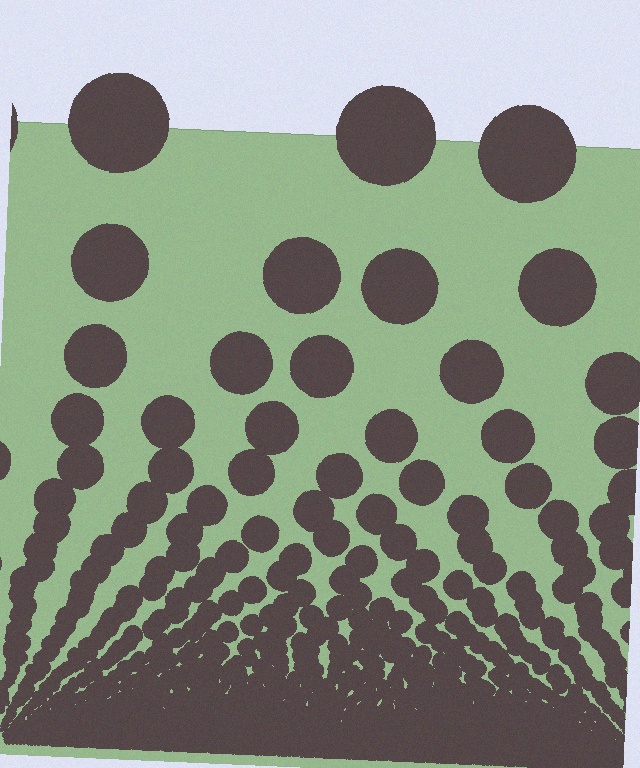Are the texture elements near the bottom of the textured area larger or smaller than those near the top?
Smaller. The gradient is inverted — elements near the bottom are smaller and denser.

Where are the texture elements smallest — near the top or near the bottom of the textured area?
Near the bottom.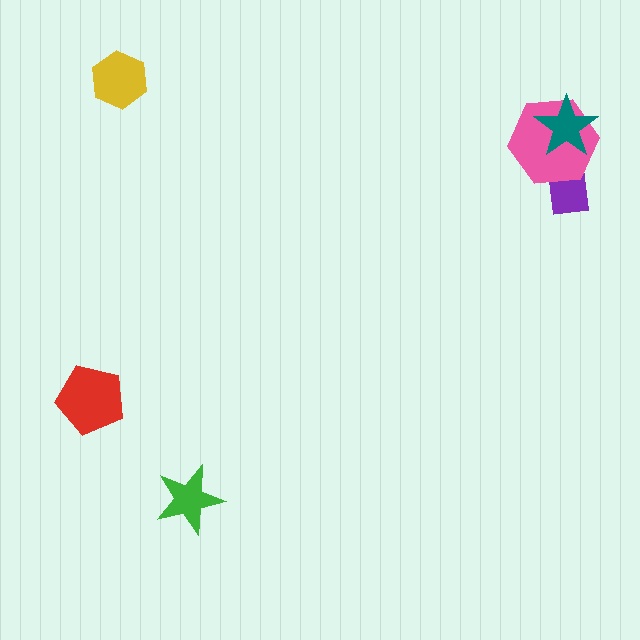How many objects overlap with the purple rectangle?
2 objects overlap with the purple rectangle.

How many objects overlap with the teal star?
2 objects overlap with the teal star.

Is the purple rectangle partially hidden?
Yes, it is partially covered by another shape.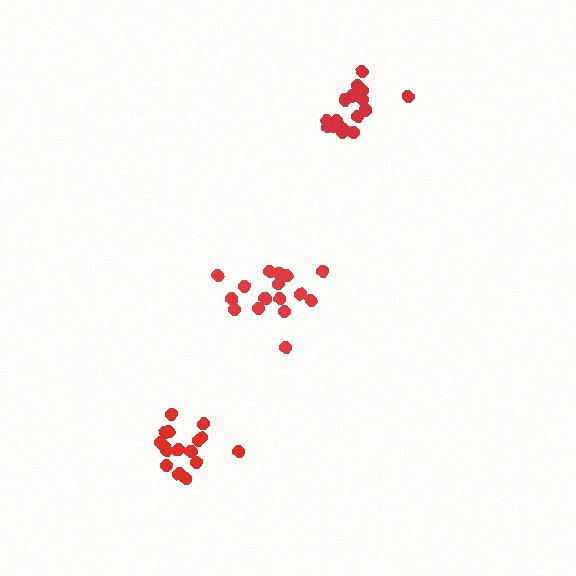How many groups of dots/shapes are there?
There are 3 groups.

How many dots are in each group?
Group 1: 17 dots, Group 2: 17 dots, Group 3: 16 dots (50 total).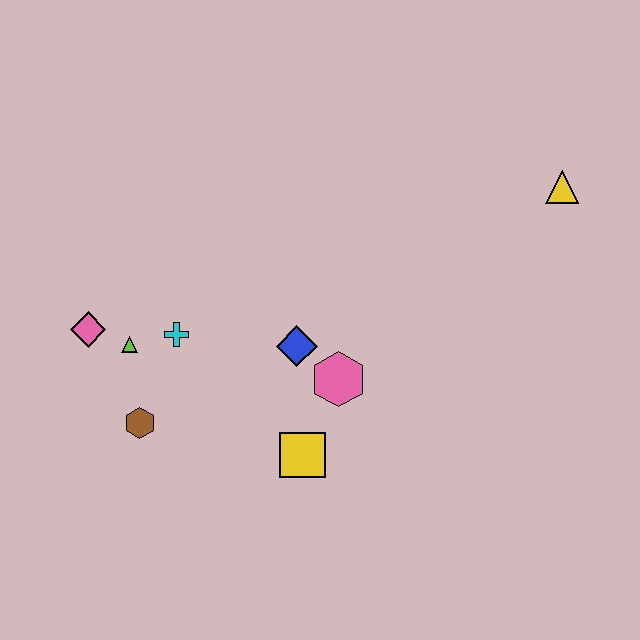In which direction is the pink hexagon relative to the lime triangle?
The pink hexagon is to the right of the lime triangle.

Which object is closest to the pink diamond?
The lime triangle is closest to the pink diamond.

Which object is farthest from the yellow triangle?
The pink diamond is farthest from the yellow triangle.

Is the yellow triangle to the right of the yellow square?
Yes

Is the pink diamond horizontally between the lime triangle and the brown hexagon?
No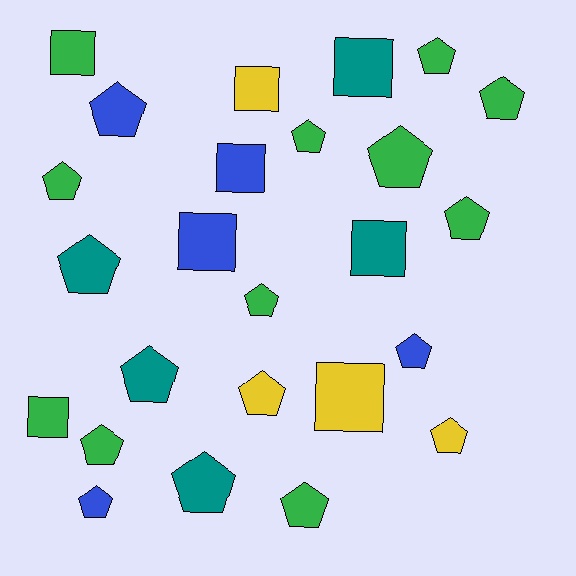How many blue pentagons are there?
There are 3 blue pentagons.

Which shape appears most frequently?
Pentagon, with 17 objects.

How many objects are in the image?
There are 25 objects.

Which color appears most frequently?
Green, with 11 objects.